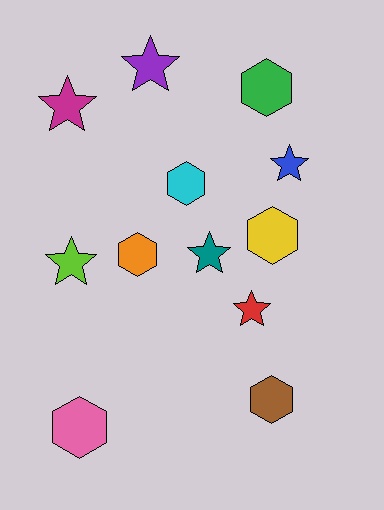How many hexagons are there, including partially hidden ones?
There are 6 hexagons.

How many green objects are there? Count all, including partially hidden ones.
There is 1 green object.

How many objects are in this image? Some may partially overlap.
There are 12 objects.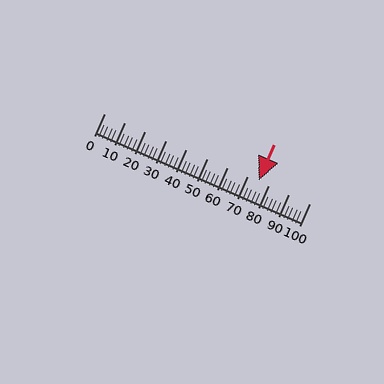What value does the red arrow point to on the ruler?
The red arrow points to approximately 75.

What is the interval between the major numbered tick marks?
The major tick marks are spaced 10 units apart.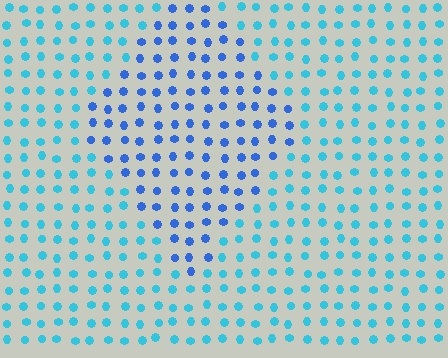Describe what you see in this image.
The image is filled with small cyan elements in a uniform arrangement. A diamond-shaped region is visible where the elements are tinted to a slightly different hue, forming a subtle color boundary.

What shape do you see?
I see a diamond.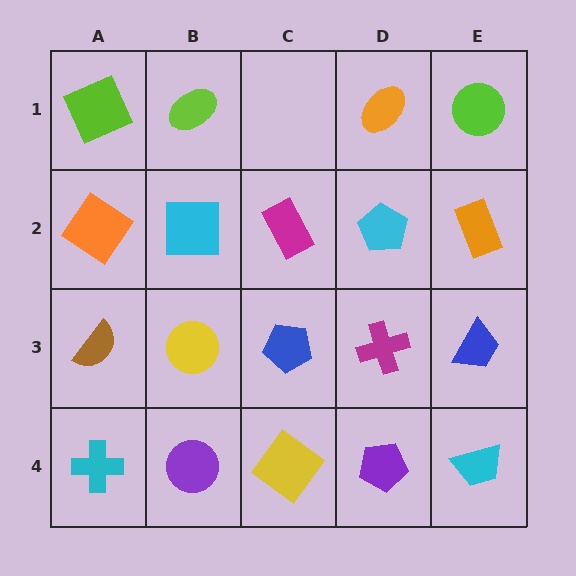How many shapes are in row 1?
4 shapes.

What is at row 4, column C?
A yellow diamond.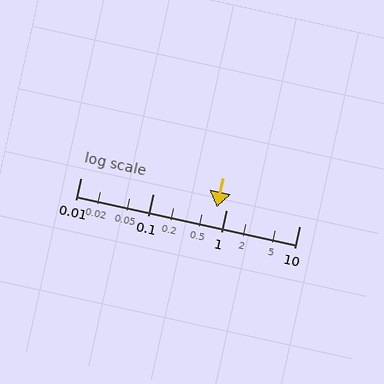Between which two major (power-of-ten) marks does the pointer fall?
The pointer is between 0.1 and 1.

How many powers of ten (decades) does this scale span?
The scale spans 3 decades, from 0.01 to 10.